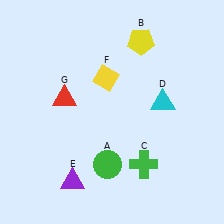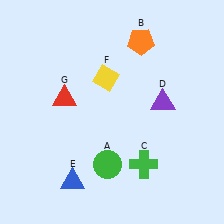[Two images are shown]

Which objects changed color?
B changed from yellow to orange. D changed from cyan to purple. E changed from purple to blue.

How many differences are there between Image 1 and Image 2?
There are 3 differences between the two images.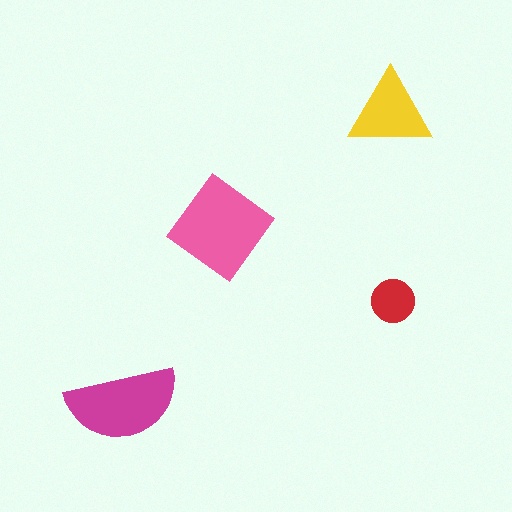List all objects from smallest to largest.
The red circle, the yellow triangle, the magenta semicircle, the pink diamond.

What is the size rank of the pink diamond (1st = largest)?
1st.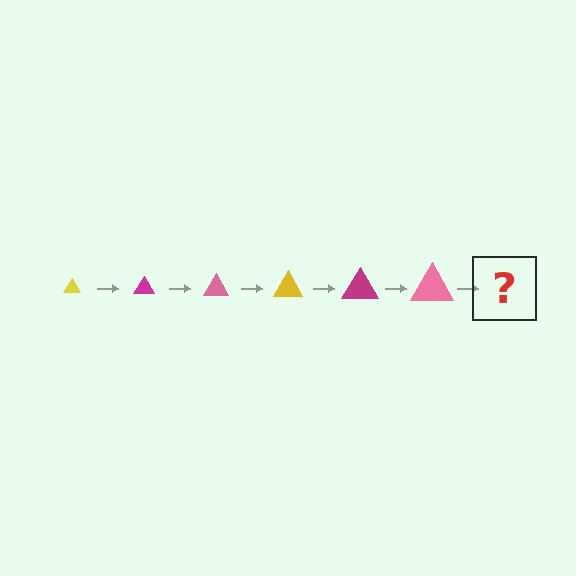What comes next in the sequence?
The next element should be a yellow triangle, larger than the previous one.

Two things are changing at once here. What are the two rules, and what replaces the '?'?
The two rules are that the triangle grows larger each step and the color cycles through yellow, magenta, and pink. The '?' should be a yellow triangle, larger than the previous one.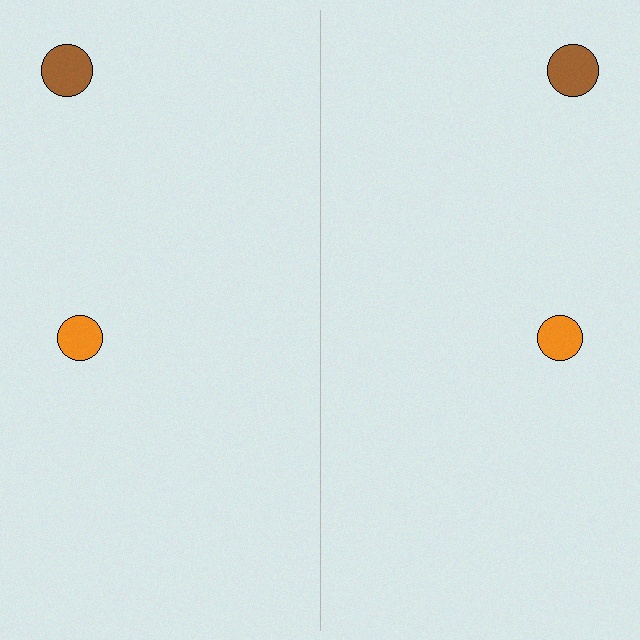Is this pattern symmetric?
Yes, this pattern has bilateral (reflection) symmetry.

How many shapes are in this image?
There are 4 shapes in this image.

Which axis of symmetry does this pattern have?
The pattern has a vertical axis of symmetry running through the center of the image.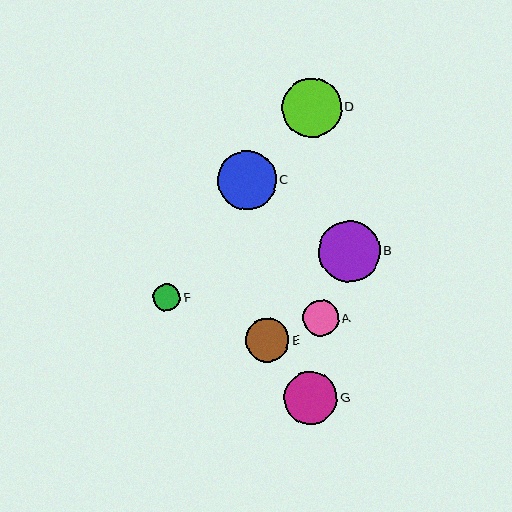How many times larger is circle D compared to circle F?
Circle D is approximately 2.2 times the size of circle F.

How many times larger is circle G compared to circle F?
Circle G is approximately 1.9 times the size of circle F.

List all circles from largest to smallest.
From largest to smallest: B, D, C, G, E, A, F.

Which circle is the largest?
Circle B is the largest with a size of approximately 62 pixels.